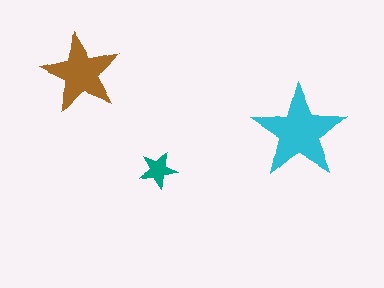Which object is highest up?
The brown star is topmost.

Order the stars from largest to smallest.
the cyan one, the brown one, the teal one.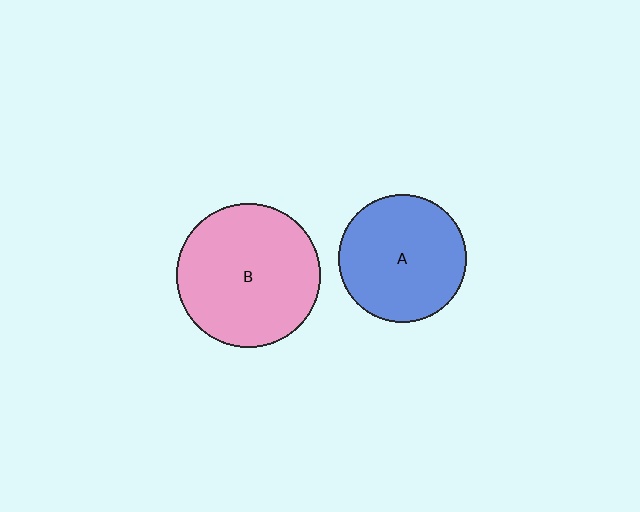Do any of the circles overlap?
No, none of the circles overlap.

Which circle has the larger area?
Circle B (pink).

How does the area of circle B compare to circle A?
Approximately 1.3 times.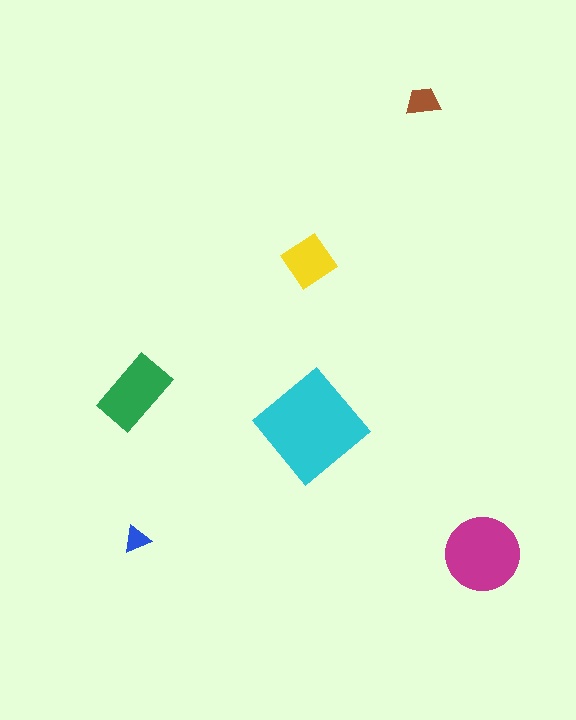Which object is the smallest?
The blue triangle.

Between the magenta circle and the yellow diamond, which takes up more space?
The magenta circle.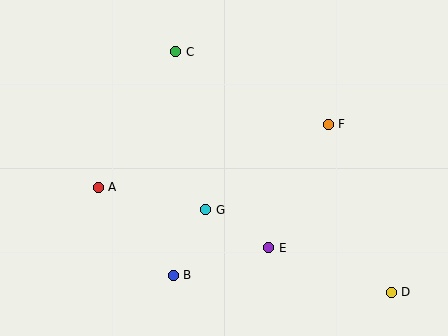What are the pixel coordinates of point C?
Point C is at (176, 52).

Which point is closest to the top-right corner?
Point F is closest to the top-right corner.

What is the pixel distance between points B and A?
The distance between B and A is 116 pixels.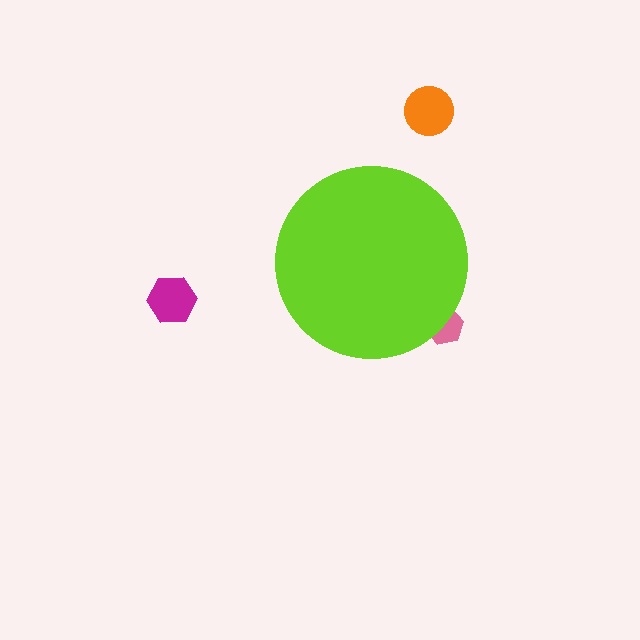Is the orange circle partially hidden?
No, the orange circle is fully visible.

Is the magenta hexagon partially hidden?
No, the magenta hexagon is fully visible.